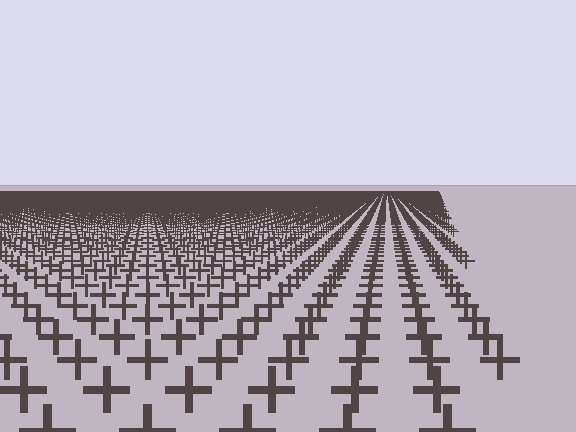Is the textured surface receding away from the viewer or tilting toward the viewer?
The surface is receding away from the viewer. Texture elements get smaller and denser toward the top.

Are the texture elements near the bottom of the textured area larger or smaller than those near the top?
Larger. Near the bottom, elements are closer to the viewer and appear at a bigger on-screen size.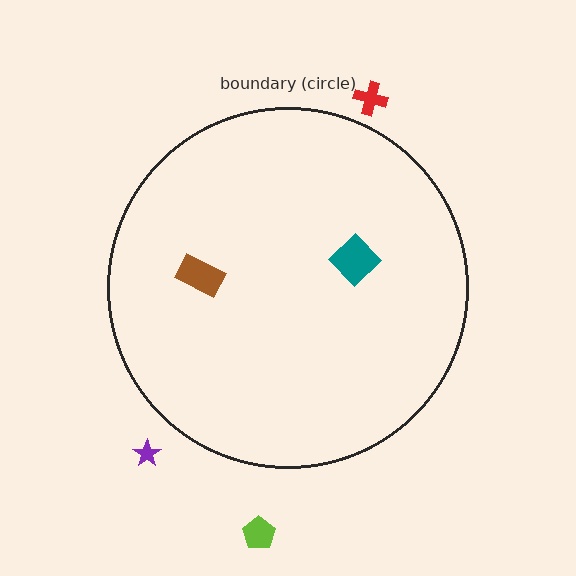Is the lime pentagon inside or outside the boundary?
Outside.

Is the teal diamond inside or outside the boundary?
Inside.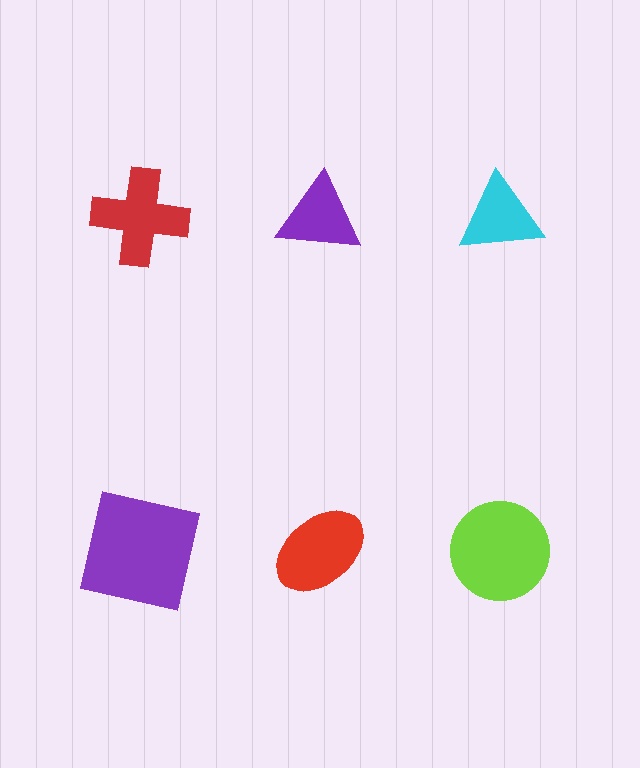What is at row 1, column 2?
A purple triangle.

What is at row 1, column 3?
A cyan triangle.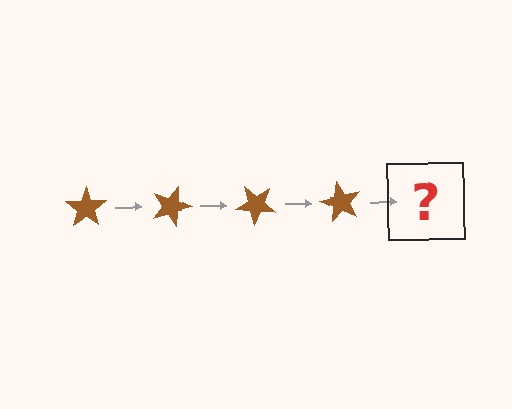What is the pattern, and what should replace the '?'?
The pattern is that the star rotates 20 degrees each step. The '?' should be a brown star rotated 80 degrees.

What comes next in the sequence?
The next element should be a brown star rotated 80 degrees.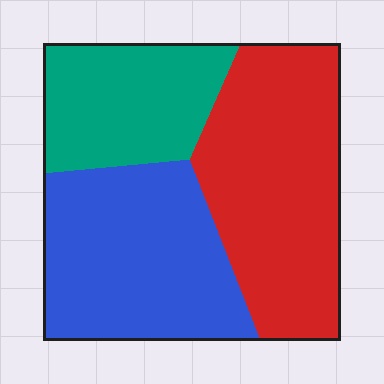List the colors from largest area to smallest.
From largest to smallest: red, blue, teal.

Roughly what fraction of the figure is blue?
Blue covers about 35% of the figure.